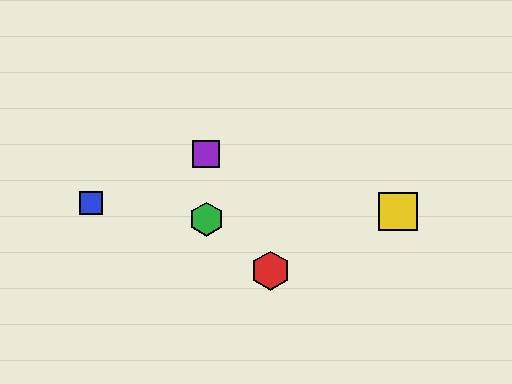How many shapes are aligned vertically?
2 shapes (the green hexagon, the purple square) are aligned vertically.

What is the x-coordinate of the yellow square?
The yellow square is at x≈398.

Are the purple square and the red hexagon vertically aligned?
No, the purple square is at x≈206 and the red hexagon is at x≈270.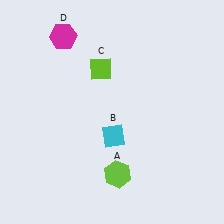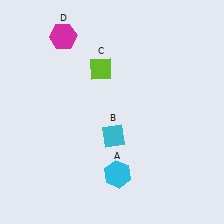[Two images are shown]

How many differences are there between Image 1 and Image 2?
There is 1 difference between the two images.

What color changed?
The hexagon (A) changed from lime in Image 1 to cyan in Image 2.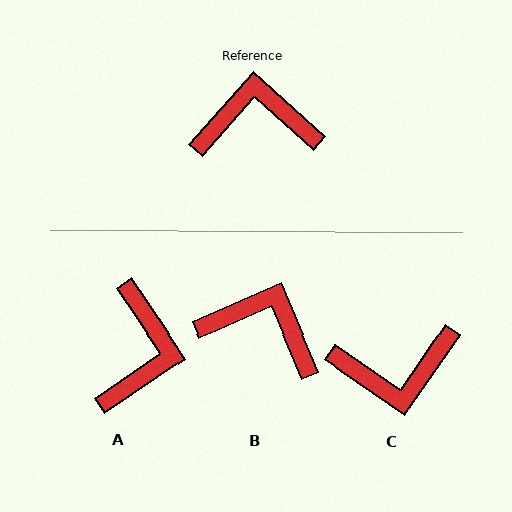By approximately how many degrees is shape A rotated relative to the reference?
Approximately 104 degrees clockwise.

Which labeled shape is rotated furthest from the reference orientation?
C, about 173 degrees away.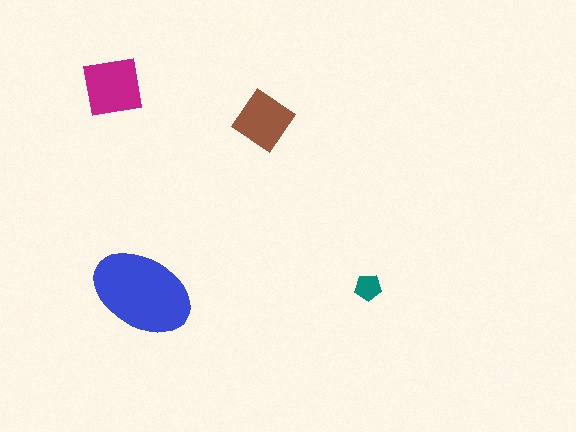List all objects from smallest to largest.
The teal pentagon, the brown diamond, the magenta square, the blue ellipse.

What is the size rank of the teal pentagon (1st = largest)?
4th.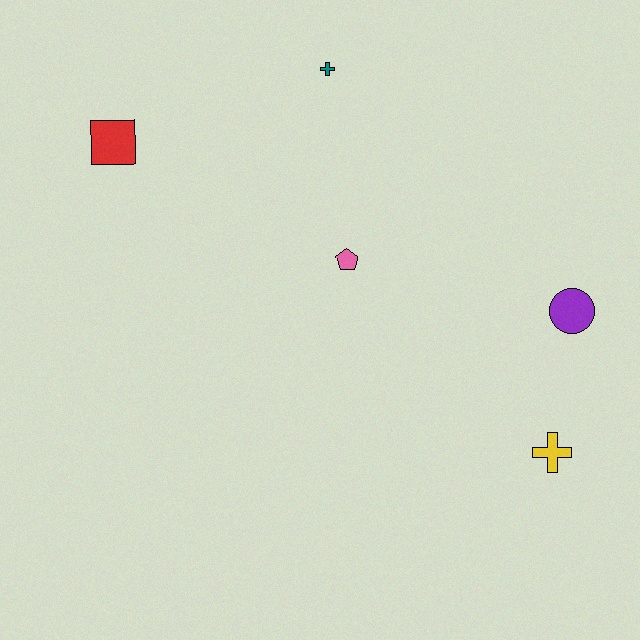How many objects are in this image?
There are 5 objects.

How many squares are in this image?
There is 1 square.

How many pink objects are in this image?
There is 1 pink object.